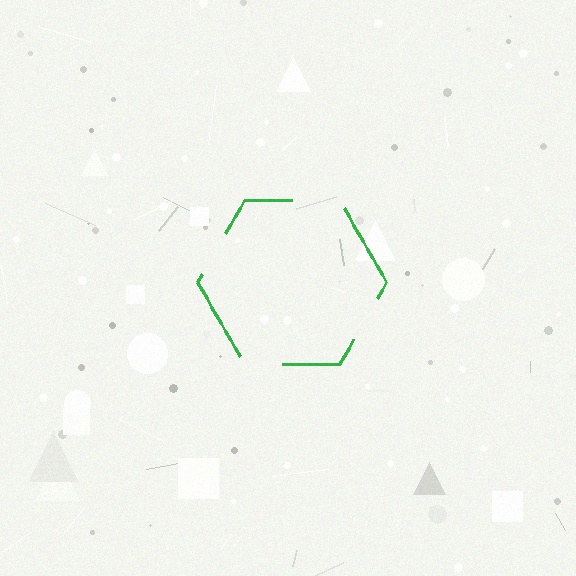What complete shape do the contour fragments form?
The contour fragments form a hexagon.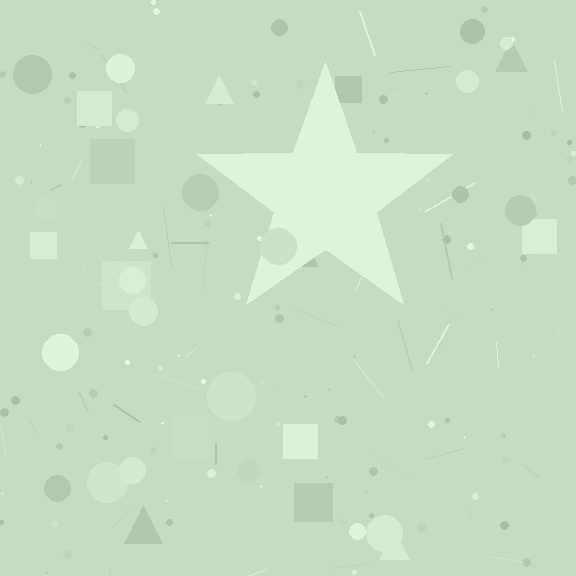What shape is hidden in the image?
A star is hidden in the image.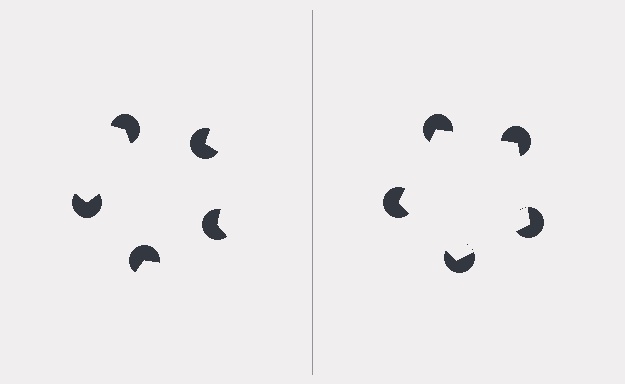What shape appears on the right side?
An illusory pentagon.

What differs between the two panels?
The pac-man discs are positioned identically on both sides; only the wedge orientations differ. On the right they align to a pentagon; on the left they are misaligned.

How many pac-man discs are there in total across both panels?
10 — 5 on each side.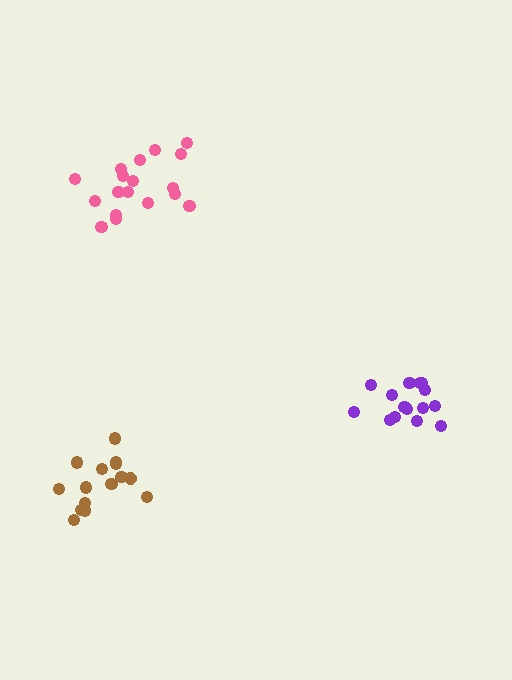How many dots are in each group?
Group 1: 18 dots, Group 2: 15 dots, Group 3: 15 dots (48 total).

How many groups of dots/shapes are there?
There are 3 groups.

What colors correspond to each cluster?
The clusters are colored: pink, brown, purple.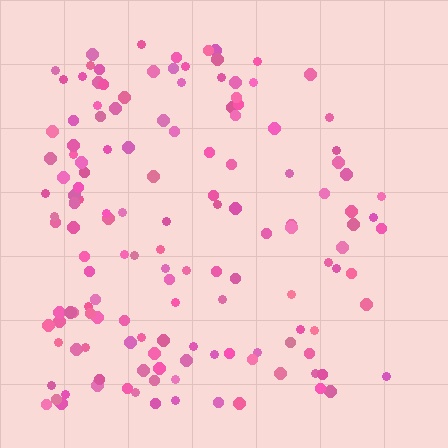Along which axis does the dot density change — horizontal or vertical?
Horizontal.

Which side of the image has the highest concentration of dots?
The left.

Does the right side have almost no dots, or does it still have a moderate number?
Still a moderate number, just noticeably fewer than the left.